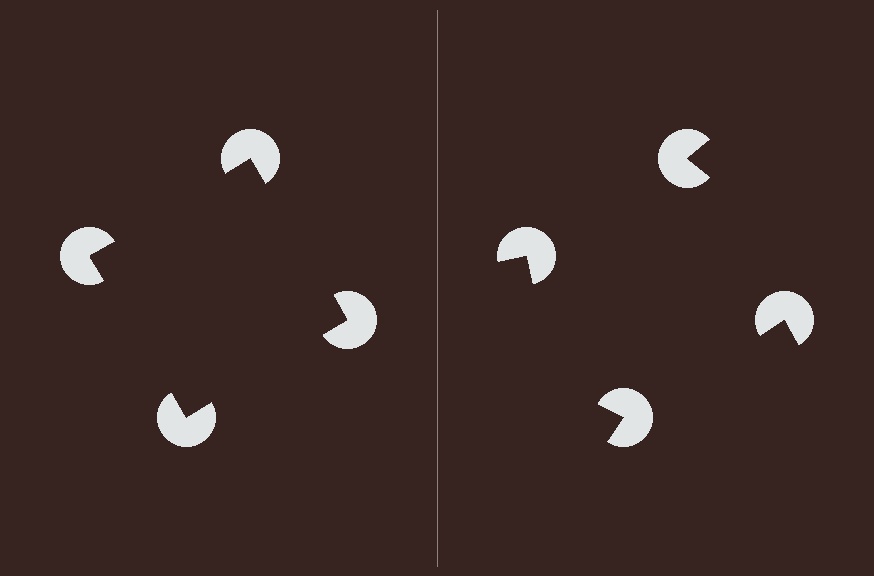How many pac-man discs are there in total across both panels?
8 — 4 on each side.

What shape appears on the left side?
An illusory square.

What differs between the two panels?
The pac-man discs are positioned identically on both sides; only the wedge orientations differ. On the left they align to a square; on the right they are misaligned.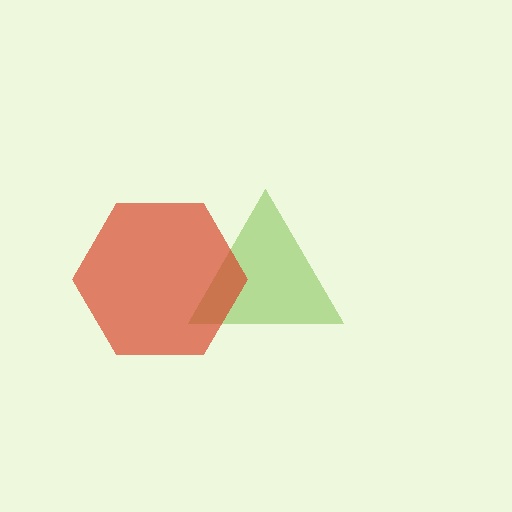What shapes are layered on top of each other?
The layered shapes are: a lime triangle, a red hexagon.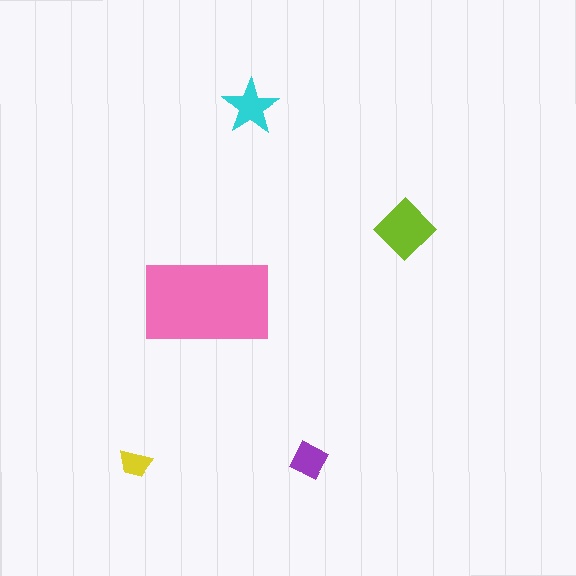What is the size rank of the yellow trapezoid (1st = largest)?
5th.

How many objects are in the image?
There are 5 objects in the image.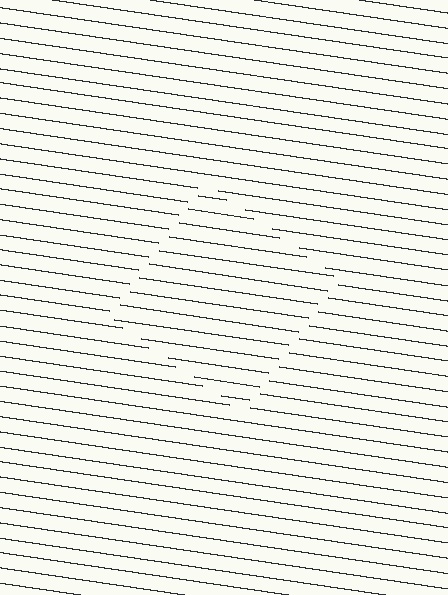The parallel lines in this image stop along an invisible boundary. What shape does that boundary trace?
An illusory square. The interior of the shape contains the same grating, shifted by half a period — the contour is defined by the phase discontinuity where line-ends from the inner and outer gratings abut.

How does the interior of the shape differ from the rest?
The interior of the shape contains the same grating, shifted by half a period — the contour is defined by the phase discontinuity where line-ends from the inner and outer gratings abut.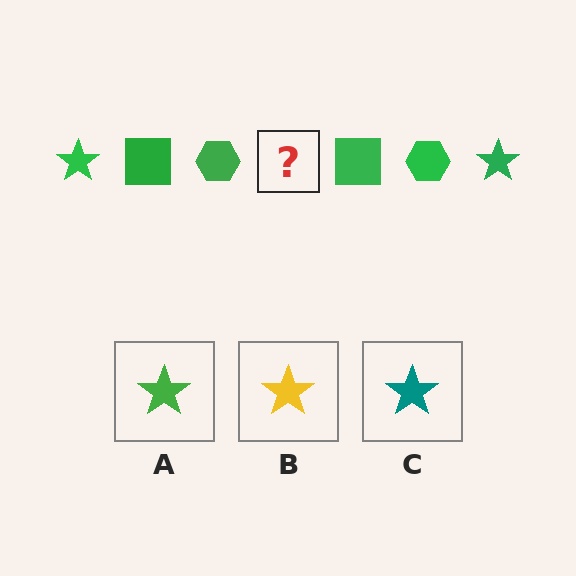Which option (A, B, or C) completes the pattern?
A.